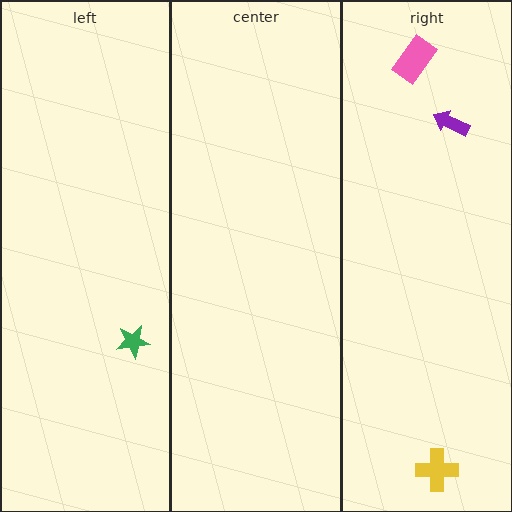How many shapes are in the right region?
3.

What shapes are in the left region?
The green star.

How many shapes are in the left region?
1.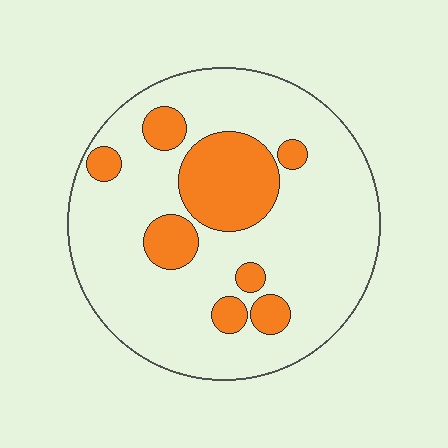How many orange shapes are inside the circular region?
8.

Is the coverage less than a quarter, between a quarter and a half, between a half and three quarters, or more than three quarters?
Less than a quarter.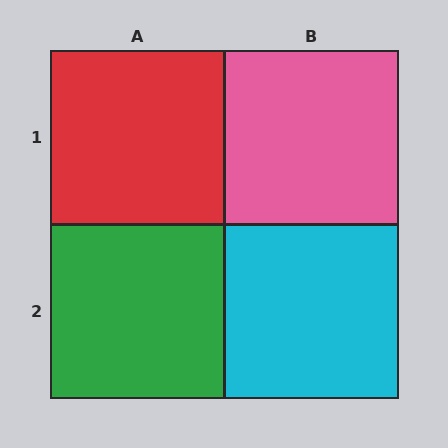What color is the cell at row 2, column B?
Cyan.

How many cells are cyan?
1 cell is cyan.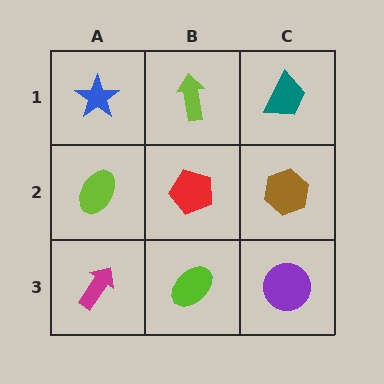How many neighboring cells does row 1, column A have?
2.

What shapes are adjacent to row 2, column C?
A teal trapezoid (row 1, column C), a purple circle (row 3, column C), a red pentagon (row 2, column B).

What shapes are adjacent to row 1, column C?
A brown hexagon (row 2, column C), a lime arrow (row 1, column B).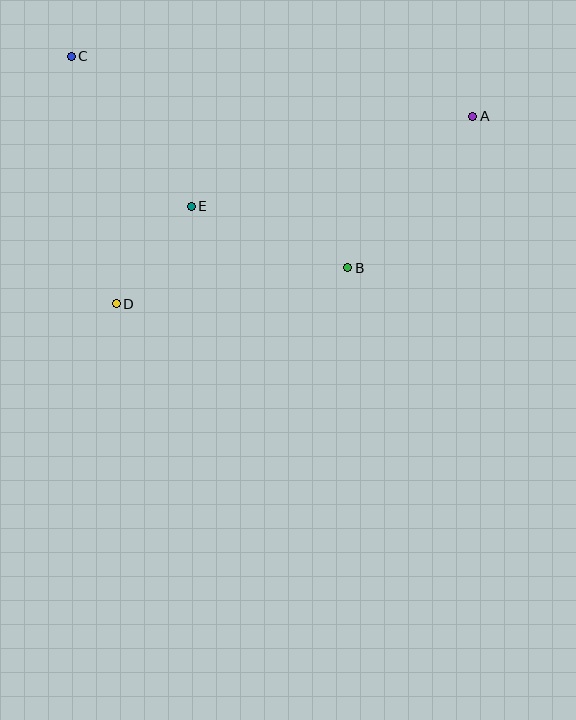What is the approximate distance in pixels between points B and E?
The distance between B and E is approximately 168 pixels.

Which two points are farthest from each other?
Points A and C are farthest from each other.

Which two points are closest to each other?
Points D and E are closest to each other.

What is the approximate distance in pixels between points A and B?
The distance between A and B is approximately 196 pixels.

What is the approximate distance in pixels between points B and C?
The distance between B and C is approximately 348 pixels.